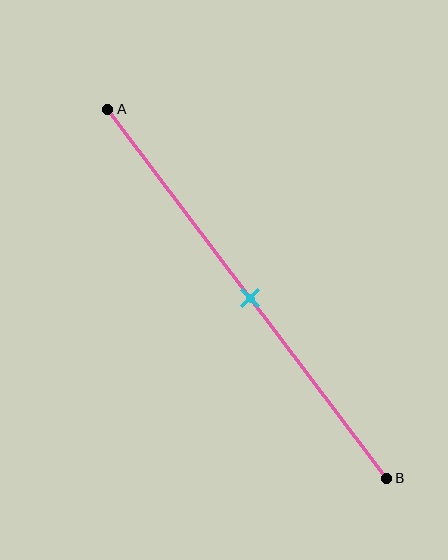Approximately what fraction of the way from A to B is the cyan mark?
The cyan mark is approximately 50% of the way from A to B.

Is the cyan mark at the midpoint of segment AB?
Yes, the mark is approximately at the midpoint.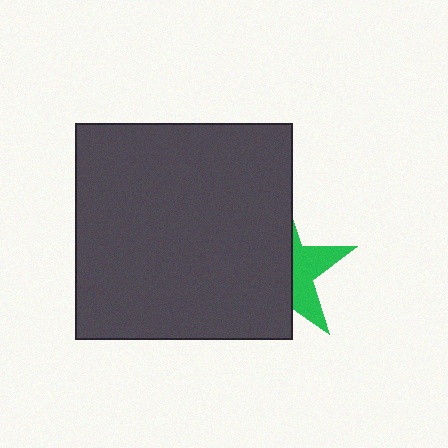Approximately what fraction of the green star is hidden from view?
Roughly 64% of the green star is hidden behind the dark gray square.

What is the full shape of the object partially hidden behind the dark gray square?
The partially hidden object is a green star.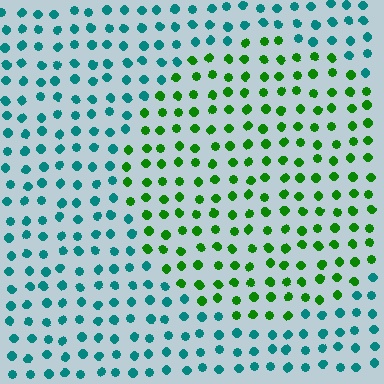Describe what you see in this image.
The image is filled with small teal elements in a uniform arrangement. A circle-shaped region is visible where the elements are tinted to a slightly different hue, forming a subtle color boundary.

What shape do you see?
I see a circle.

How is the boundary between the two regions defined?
The boundary is defined purely by a slight shift in hue (about 60 degrees). Spacing, size, and orientation are identical on both sides.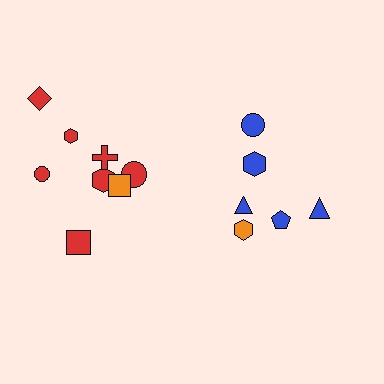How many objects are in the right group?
There are 6 objects.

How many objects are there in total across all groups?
There are 14 objects.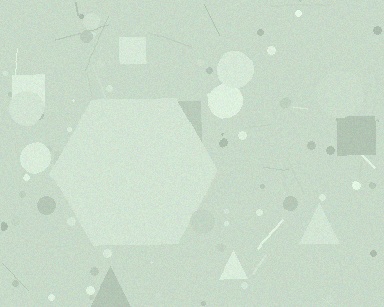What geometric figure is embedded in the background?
A hexagon is embedded in the background.